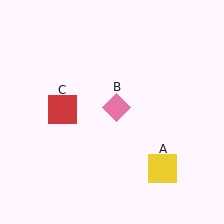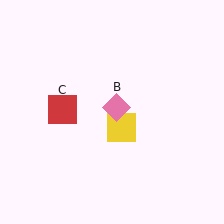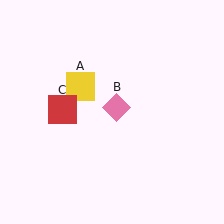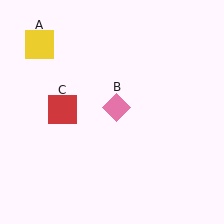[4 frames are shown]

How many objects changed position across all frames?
1 object changed position: yellow square (object A).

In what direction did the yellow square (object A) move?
The yellow square (object A) moved up and to the left.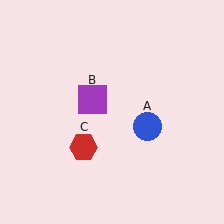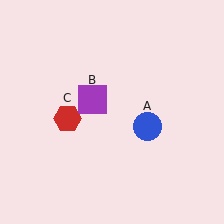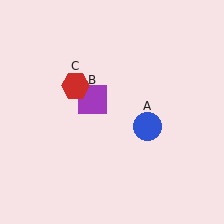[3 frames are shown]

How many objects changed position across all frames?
1 object changed position: red hexagon (object C).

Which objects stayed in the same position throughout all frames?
Blue circle (object A) and purple square (object B) remained stationary.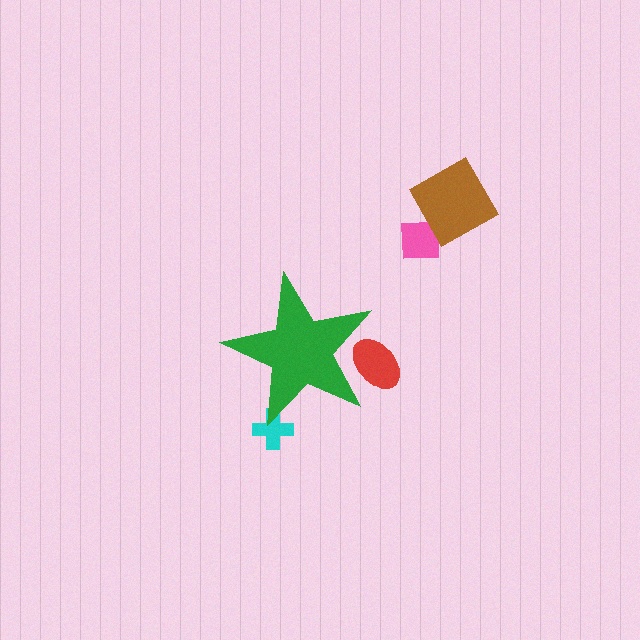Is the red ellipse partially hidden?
Yes, the red ellipse is partially hidden behind the green star.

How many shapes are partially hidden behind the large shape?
2 shapes are partially hidden.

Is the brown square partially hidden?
No, the brown square is fully visible.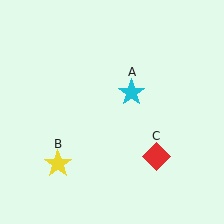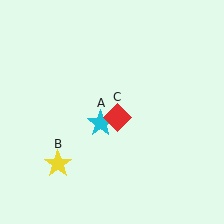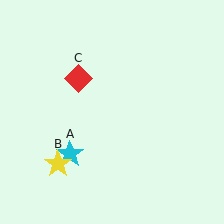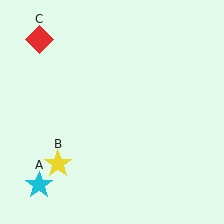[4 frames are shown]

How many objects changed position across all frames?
2 objects changed position: cyan star (object A), red diamond (object C).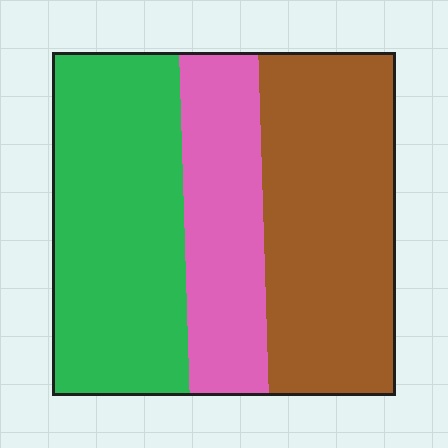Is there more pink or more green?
Green.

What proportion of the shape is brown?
Brown covers about 40% of the shape.